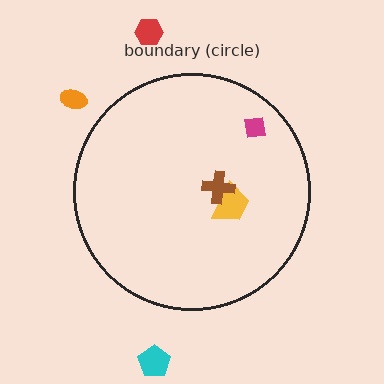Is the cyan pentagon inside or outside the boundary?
Outside.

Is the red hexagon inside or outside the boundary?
Outside.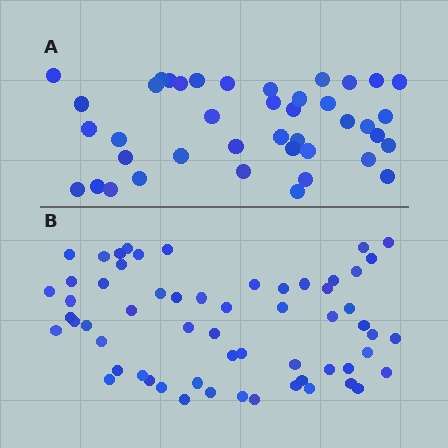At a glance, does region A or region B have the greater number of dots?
Region B (the bottom region) has more dots.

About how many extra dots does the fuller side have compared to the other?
Region B has approximately 20 more dots than region A.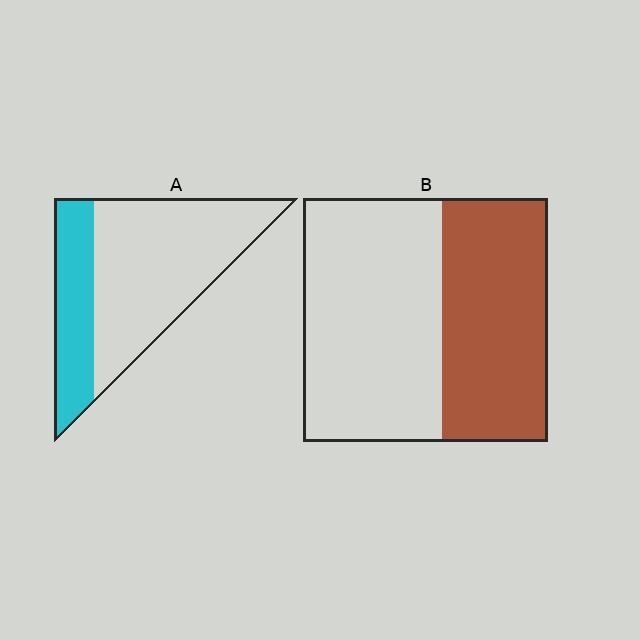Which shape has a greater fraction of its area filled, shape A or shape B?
Shape B.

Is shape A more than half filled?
No.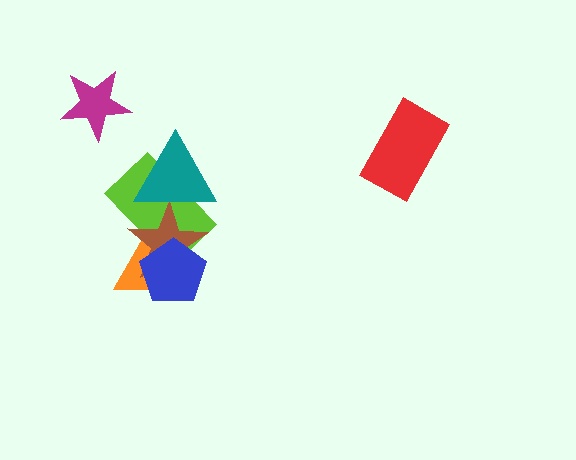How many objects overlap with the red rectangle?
0 objects overlap with the red rectangle.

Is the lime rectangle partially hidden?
Yes, it is partially covered by another shape.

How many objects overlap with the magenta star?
0 objects overlap with the magenta star.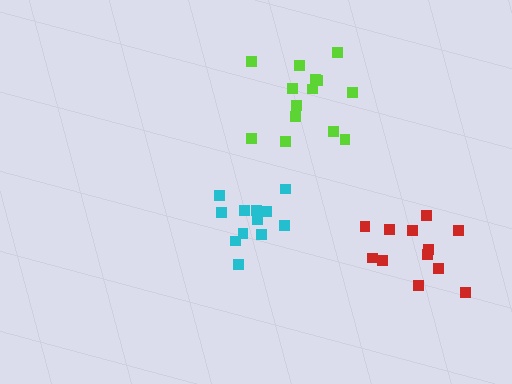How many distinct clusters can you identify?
There are 3 distinct clusters.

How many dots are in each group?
Group 1: 12 dots, Group 2: 14 dots, Group 3: 12 dots (38 total).